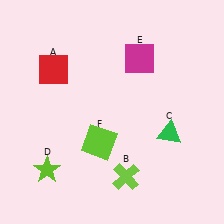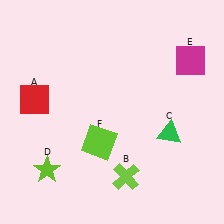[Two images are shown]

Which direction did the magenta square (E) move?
The magenta square (E) moved right.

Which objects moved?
The objects that moved are: the red square (A), the magenta square (E).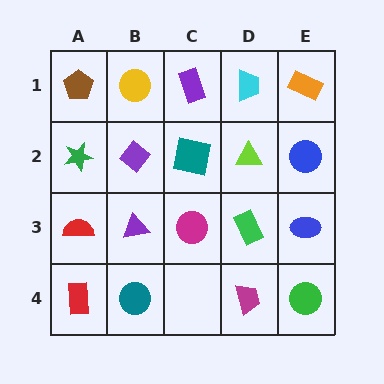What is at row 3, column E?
A blue ellipse.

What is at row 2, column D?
A lime triangle.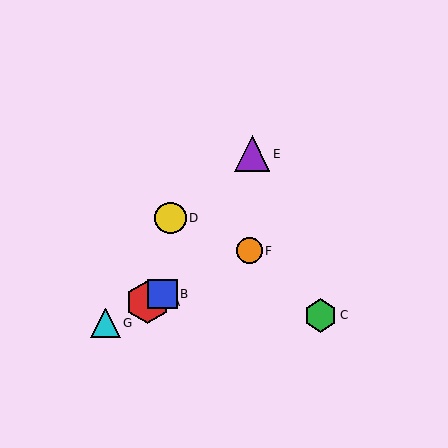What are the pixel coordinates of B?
Object B is at (163, 294).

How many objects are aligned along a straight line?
4 objects (A, B, F, G) are aligned along a straight line.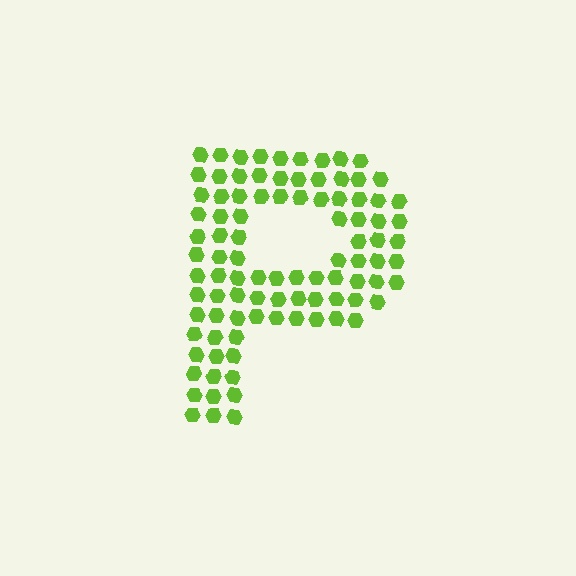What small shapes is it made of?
It is made of small hexagons.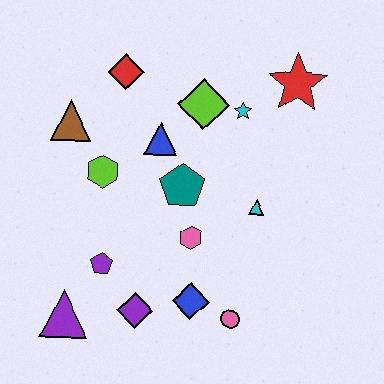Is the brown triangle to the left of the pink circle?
Yes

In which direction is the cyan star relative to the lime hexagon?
The cyan star is to the right of the lime hexagon.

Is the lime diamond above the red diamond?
No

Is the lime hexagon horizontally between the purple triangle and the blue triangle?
Yes